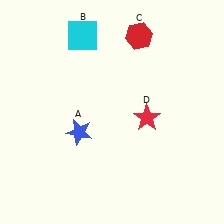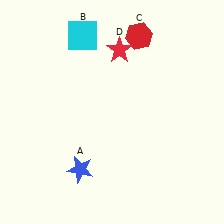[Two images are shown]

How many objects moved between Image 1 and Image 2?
2 objects moved between the two images.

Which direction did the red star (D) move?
The red star (D) moved up.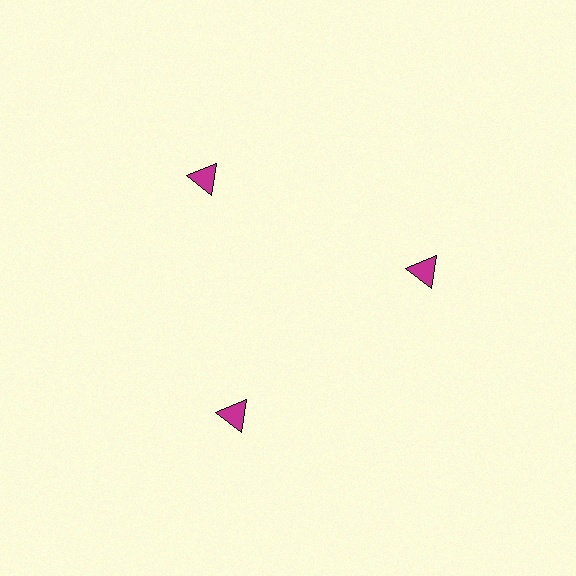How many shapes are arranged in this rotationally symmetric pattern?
There are 3 shapes, arranged in 3 groups of 1.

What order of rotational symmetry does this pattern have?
This pattern has 3-fold rotational symmetry.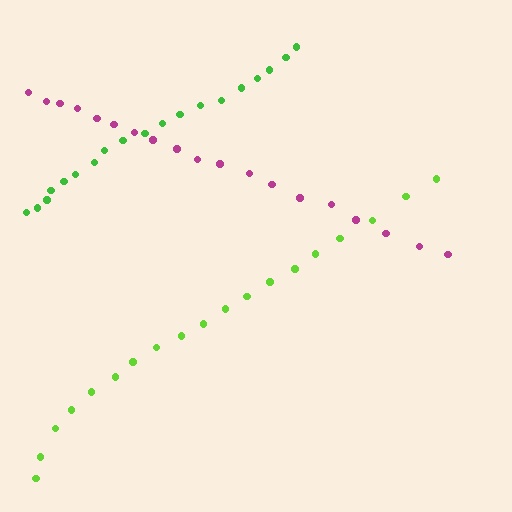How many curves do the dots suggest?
There are 3 distinct paths.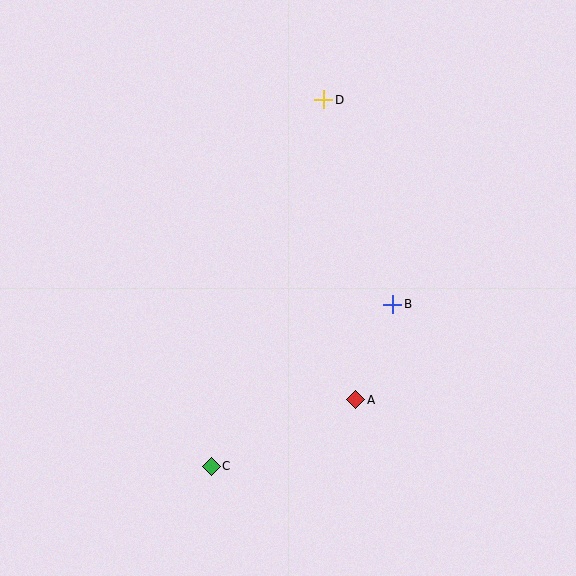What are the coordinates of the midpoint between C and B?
The midpoint between C and B is at (302, 385).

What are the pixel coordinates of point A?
Point A is at (356, 400).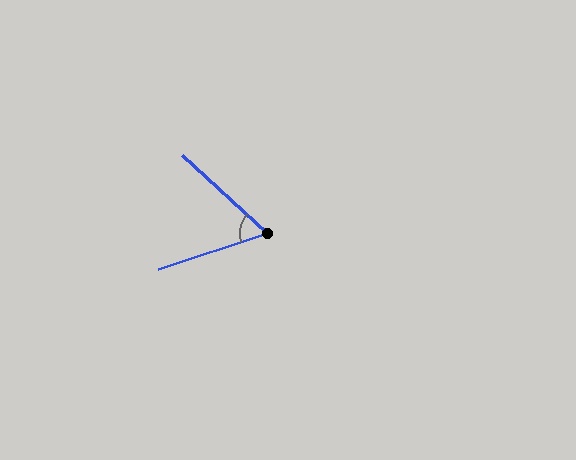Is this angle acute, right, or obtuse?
It is acute.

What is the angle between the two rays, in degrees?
Approximately 61 degrees.